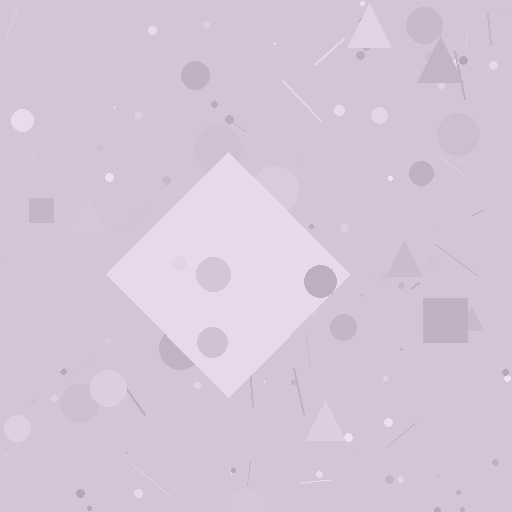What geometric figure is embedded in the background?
A diamond is embedded in the background.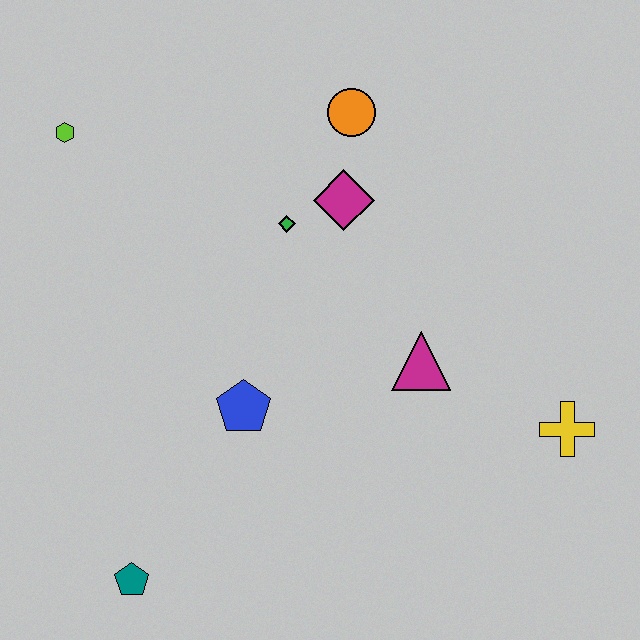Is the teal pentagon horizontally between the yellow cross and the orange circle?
No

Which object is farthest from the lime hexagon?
The yellow cross is farthest from the lime hexagon.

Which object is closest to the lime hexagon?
The green diamond is closest to the lime hexagon.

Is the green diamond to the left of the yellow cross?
Yes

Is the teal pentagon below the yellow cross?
Yes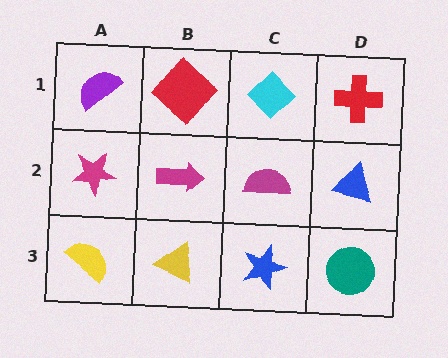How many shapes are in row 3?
4 shapes.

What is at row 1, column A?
A purple semicircle.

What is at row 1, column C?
A cyan diamond.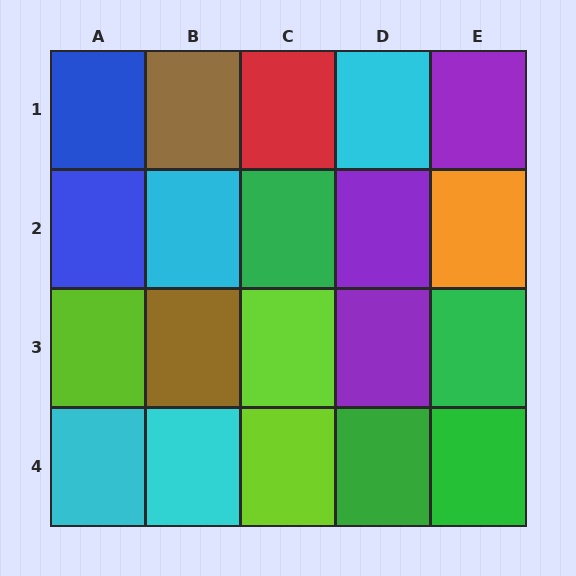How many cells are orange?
1 cell is orange.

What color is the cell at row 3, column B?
Brown.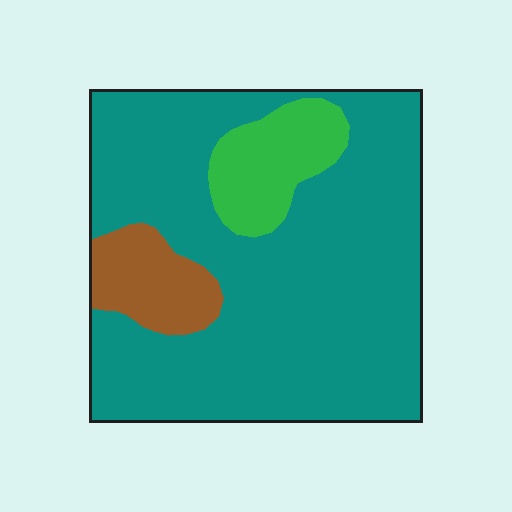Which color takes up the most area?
Teal, at roughly 80%.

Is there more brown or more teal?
Teal.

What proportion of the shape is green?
Green covers around 10% of the shape.